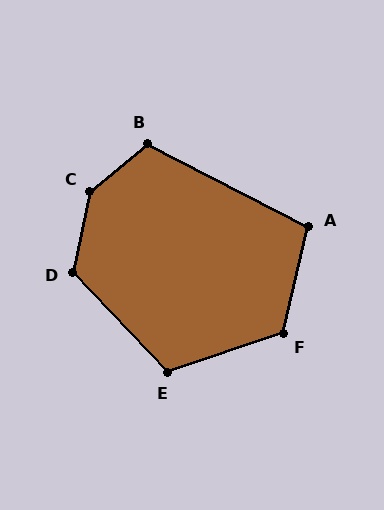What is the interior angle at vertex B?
Approximately 113 degrees (obtuse).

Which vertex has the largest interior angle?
C, at approximately 142 degrees.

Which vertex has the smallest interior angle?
A, at approximately 104 degrees.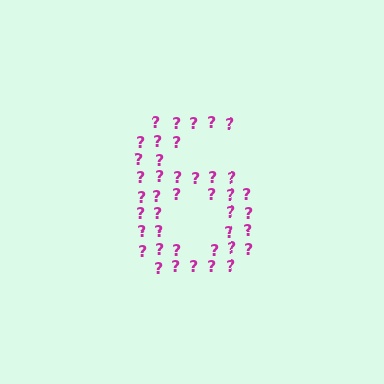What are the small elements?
The small elements are question marks.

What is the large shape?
The large shape is the digit 6.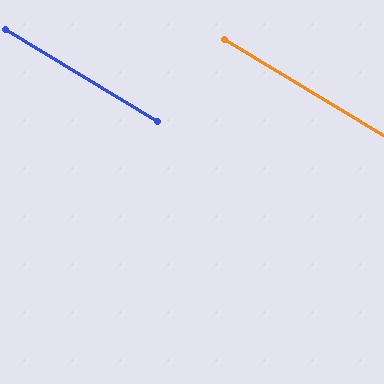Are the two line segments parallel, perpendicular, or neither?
Parallel — their directions differ by only 0.2°.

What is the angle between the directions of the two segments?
Approximately 0 degrees.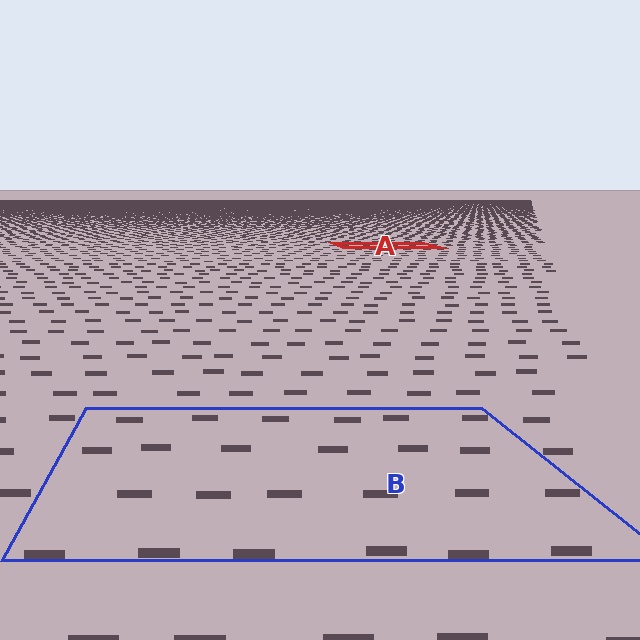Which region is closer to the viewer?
Region B is closer. The texture elements there are larger and more spread out.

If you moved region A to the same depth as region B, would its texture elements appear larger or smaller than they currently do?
They would appear larger. At a closer depth, the same texture elements are projected at a bigger on-screen size.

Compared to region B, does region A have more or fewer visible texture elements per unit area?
Region A has more texture elements per unit area — they are packed more densely because it is farther away.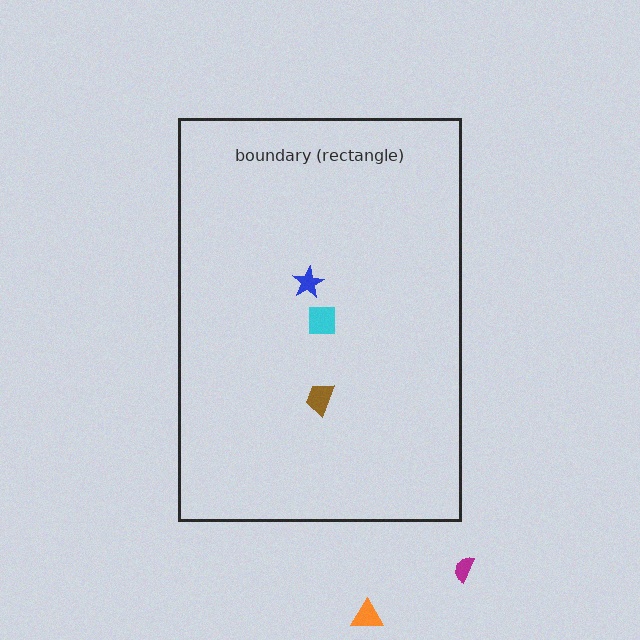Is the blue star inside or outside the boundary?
Inside.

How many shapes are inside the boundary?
3 inside, 2 outside.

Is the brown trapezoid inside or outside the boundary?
Inside.